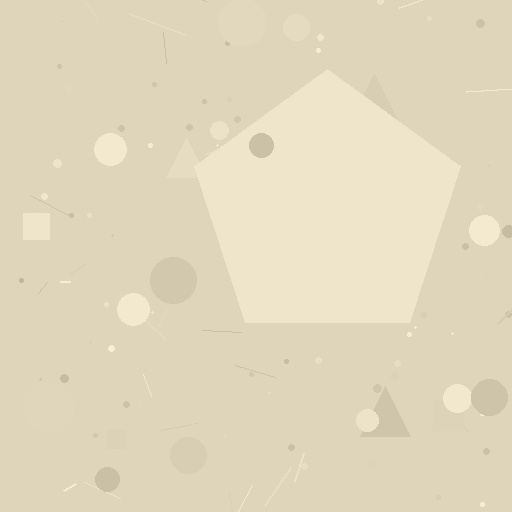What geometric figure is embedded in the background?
A pentagon is embedded in the background.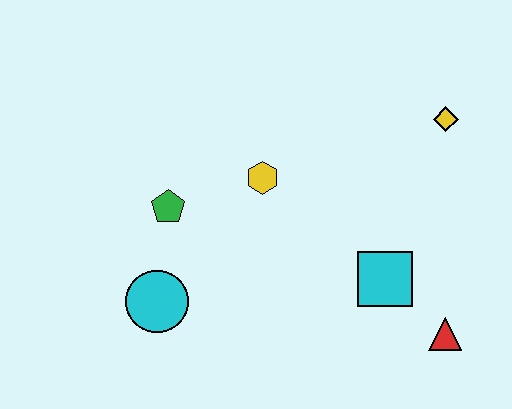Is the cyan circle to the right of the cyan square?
No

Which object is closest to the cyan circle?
The green pentagon is closest to the cyan circle.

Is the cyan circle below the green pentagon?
Yes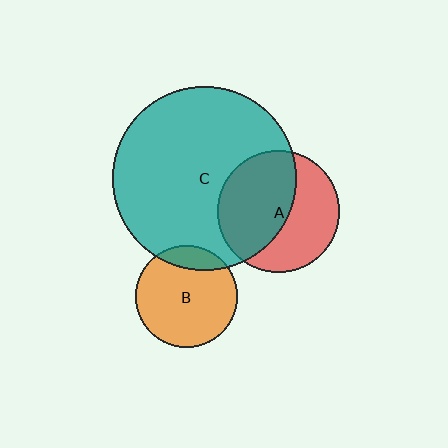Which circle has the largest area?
Circle C (teal).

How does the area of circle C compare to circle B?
Approximately 3.3 times.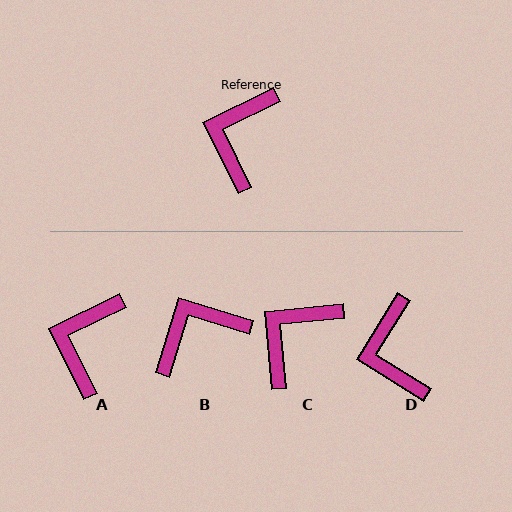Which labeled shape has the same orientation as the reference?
A.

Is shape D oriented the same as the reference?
No, it is off by about 32 degrees.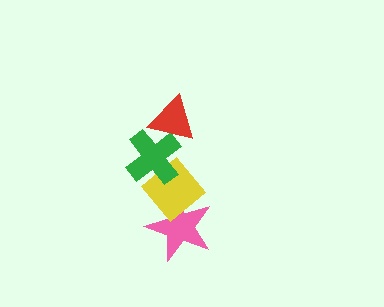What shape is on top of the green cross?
The red triangle is on top of the green cross.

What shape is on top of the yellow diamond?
The green cross is on top of the yellow diamond.